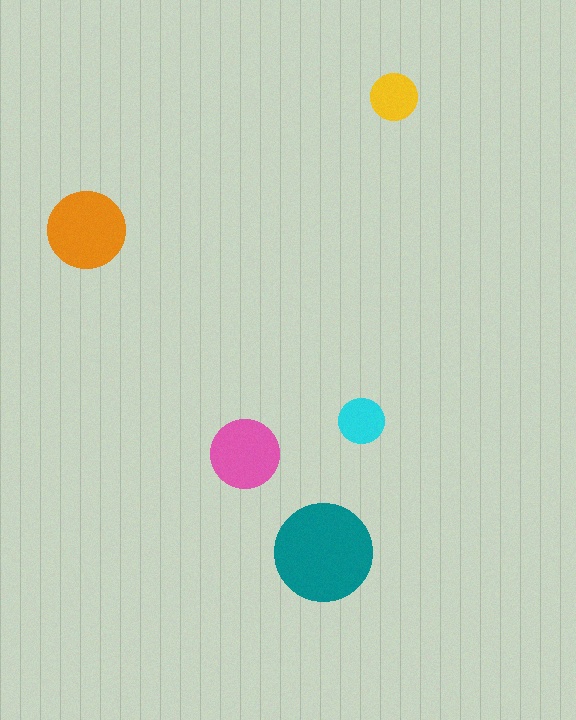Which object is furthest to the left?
The orange circle is leftmost.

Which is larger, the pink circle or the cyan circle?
The pink one.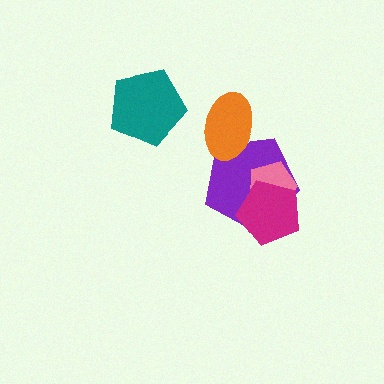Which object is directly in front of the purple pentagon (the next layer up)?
The orange ellipse is directly in front of the purple pentagon.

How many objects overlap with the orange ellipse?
1 object overlaps with the orange ellipse.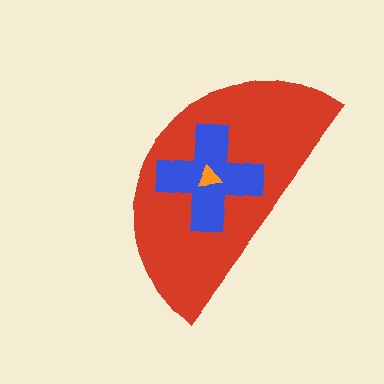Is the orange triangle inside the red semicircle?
Yes.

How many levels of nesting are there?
3.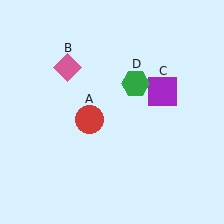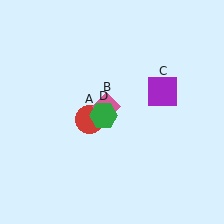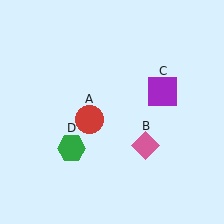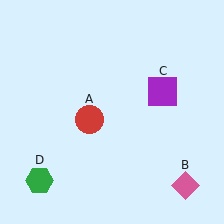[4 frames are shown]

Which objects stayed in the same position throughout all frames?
Red circle (object A) and purple square (object C) remained stationary.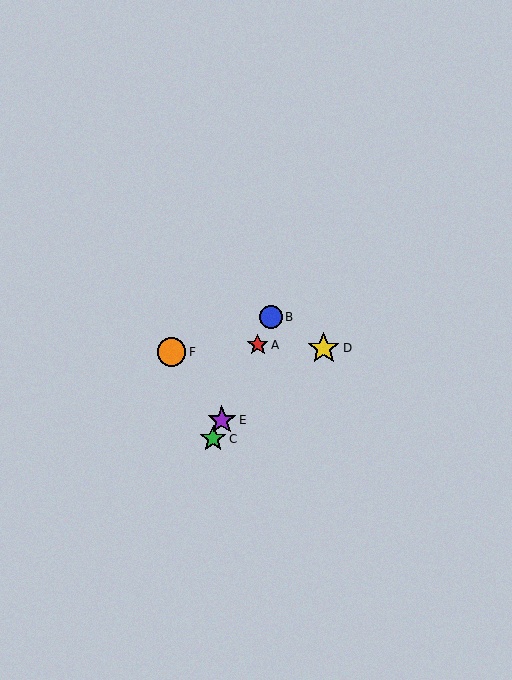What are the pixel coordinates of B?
Object B is at (271, 317).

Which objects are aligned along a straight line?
Objects A, B, C, E are aligned along a straight line.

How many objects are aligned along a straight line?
4 objects (A, B, C, E) are aligned along a straight line.